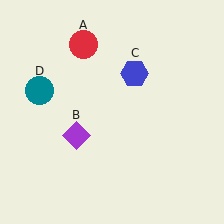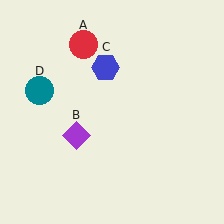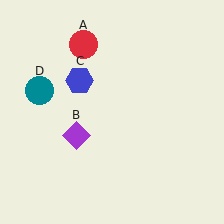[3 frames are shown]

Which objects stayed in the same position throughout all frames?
Red circle (object A) and purple diamond (object B) and teal circle (object D) remained stationary.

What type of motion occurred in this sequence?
The blue hexagon (object C) rotated counterclockwise around the center of the scene.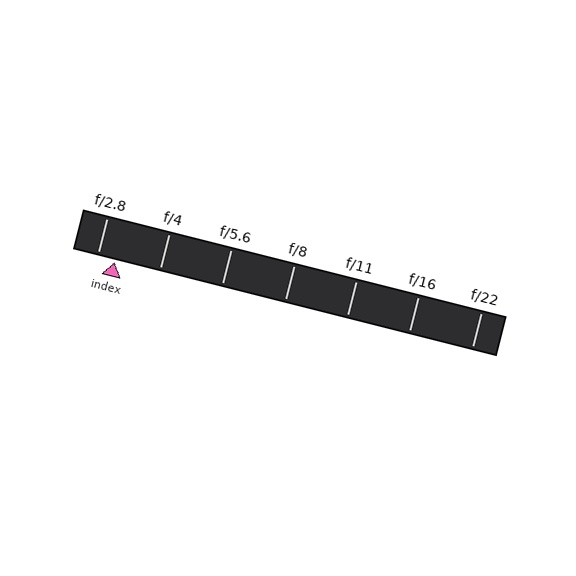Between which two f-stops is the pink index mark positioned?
The index mark is between f/2.8 and f/4.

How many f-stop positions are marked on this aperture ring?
There are 7 f-stop positions marked.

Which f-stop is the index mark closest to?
The index mark is closest to f/2.8.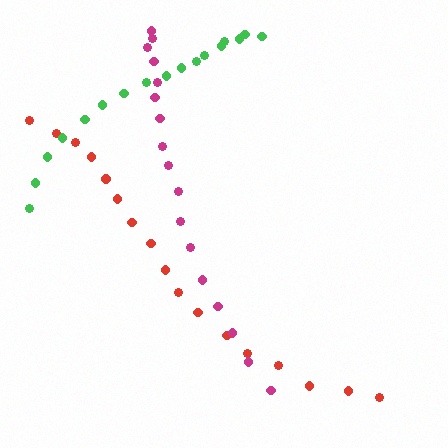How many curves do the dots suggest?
There are 3 distinct paths.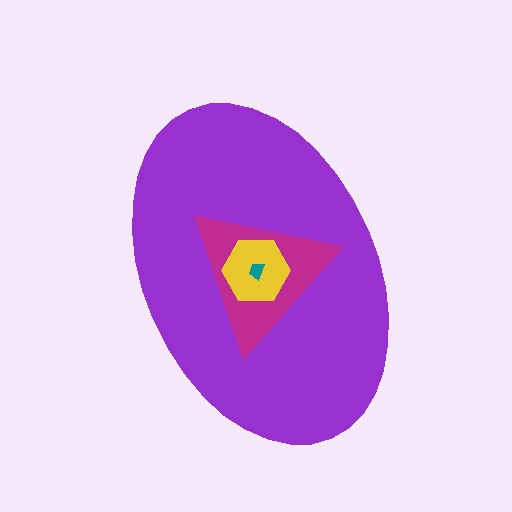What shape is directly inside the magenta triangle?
The yellow hexagon.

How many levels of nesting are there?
4.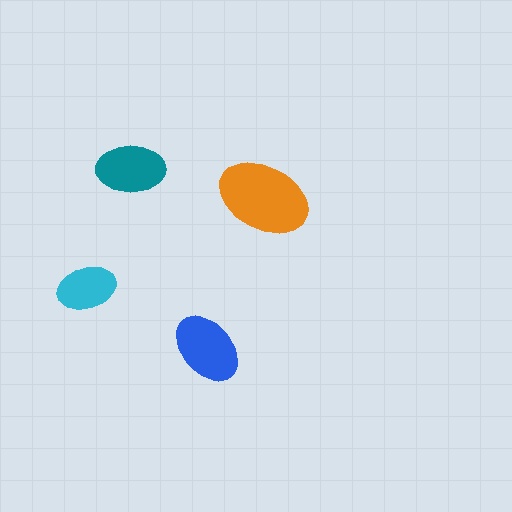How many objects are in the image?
There are 4 objects in the image.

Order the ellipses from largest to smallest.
the orange one, the blue one, the teal one, the cyan one.